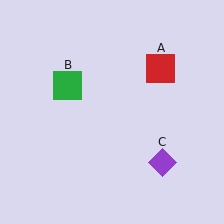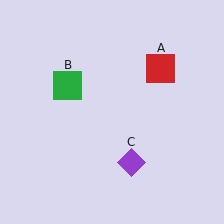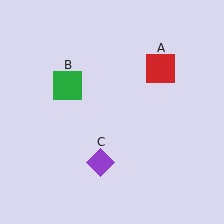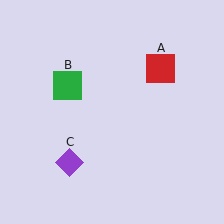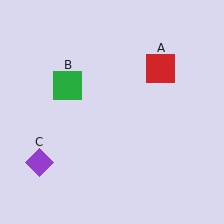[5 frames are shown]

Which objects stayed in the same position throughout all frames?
Red square (object A) and green square (object B) remained stationary.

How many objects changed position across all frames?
1 object changed position: purple diamond (object C).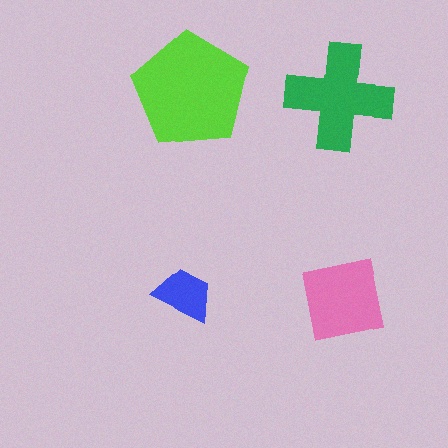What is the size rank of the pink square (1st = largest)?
3rd.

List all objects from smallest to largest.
The blue trapezoid, the pink square, the green cross, the lime pentagon.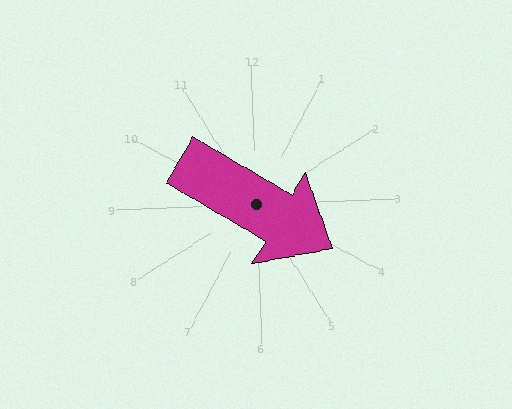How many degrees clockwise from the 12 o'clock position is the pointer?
Approximately 122 degrees.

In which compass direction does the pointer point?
Southeast.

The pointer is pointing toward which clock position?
Roughly 4 o'clock.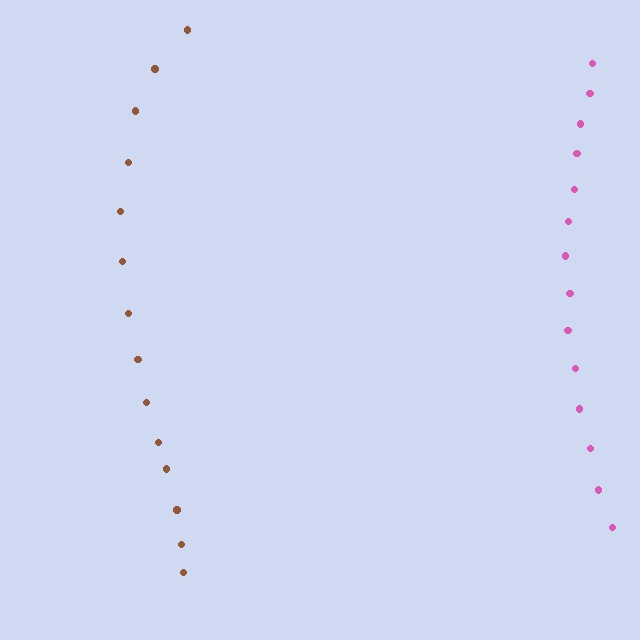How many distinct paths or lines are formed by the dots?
There are 2 distinct paths.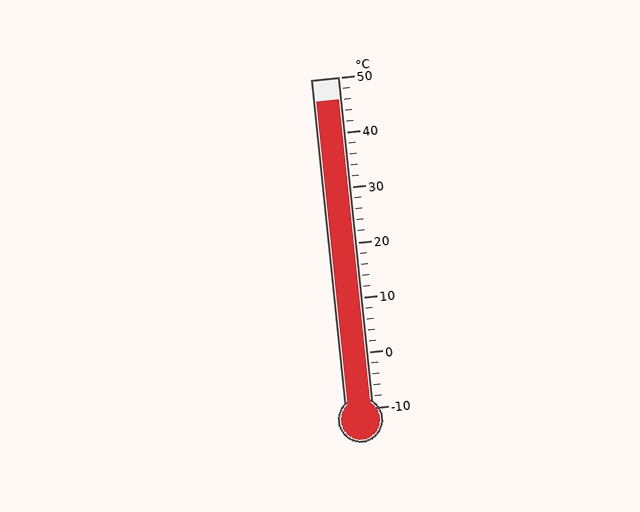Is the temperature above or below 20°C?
The temperature is above 20°C.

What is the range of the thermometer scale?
The thermometer scale ranges from -10°C to 50°C.